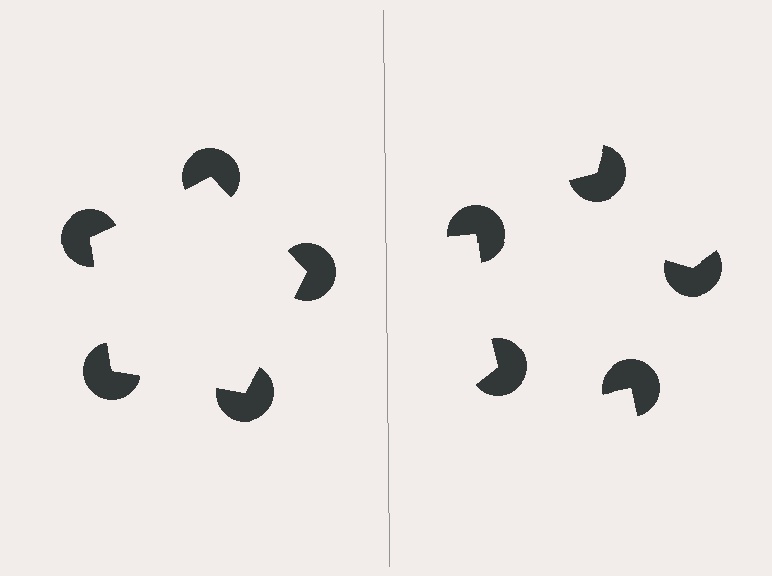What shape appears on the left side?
An illusory pentagon.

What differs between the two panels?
The pac-man discs are positioned identically on both sides; only the wedge orientations differ. On the left they align to a pentagon; on the right they are misaligned.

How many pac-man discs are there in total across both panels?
10 — 5 on each side.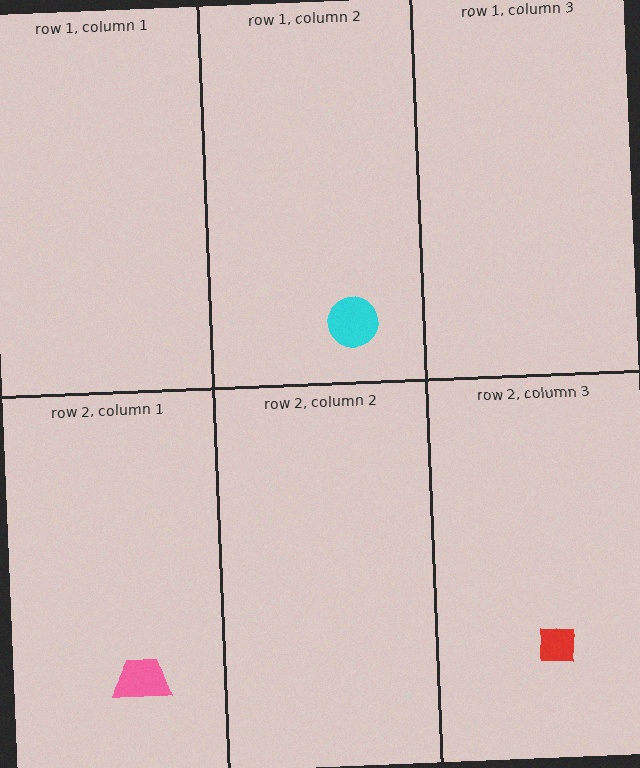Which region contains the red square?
The row 2, column 3 region.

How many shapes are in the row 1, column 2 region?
1.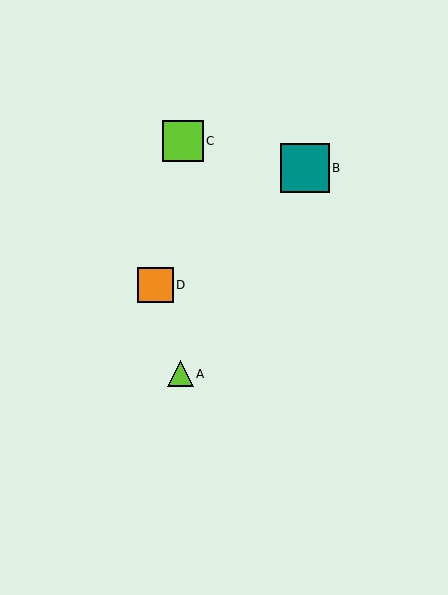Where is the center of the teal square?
The center of the teal square is at (305, 168).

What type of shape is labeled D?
Shape D is an orange square.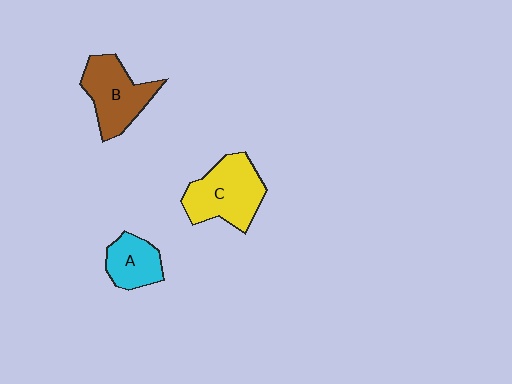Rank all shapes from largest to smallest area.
From largest to smallest: C (yellow), B (brown), A (cyan).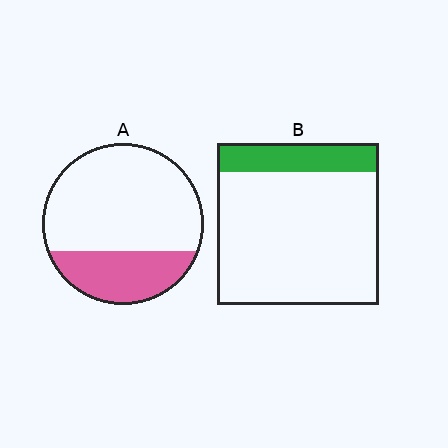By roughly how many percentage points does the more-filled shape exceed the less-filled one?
By roughly 10 percentage points (A over B).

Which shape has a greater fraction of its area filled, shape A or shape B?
Shape A.